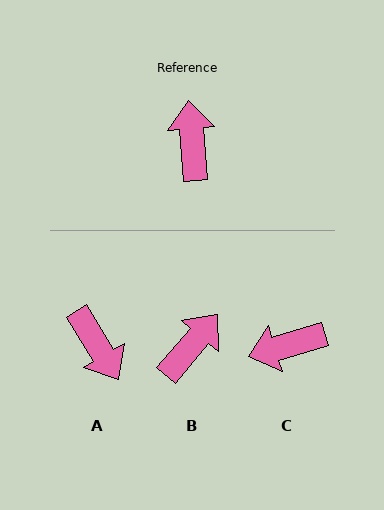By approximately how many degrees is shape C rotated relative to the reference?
Approximately 102 degrees counter-clockwise.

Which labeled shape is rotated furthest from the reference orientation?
A, about 153 degrees away.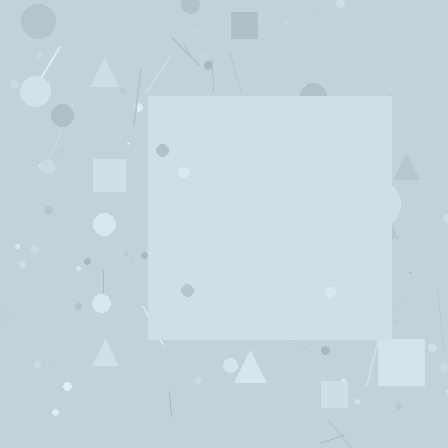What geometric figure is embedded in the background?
A square is embedded in the background.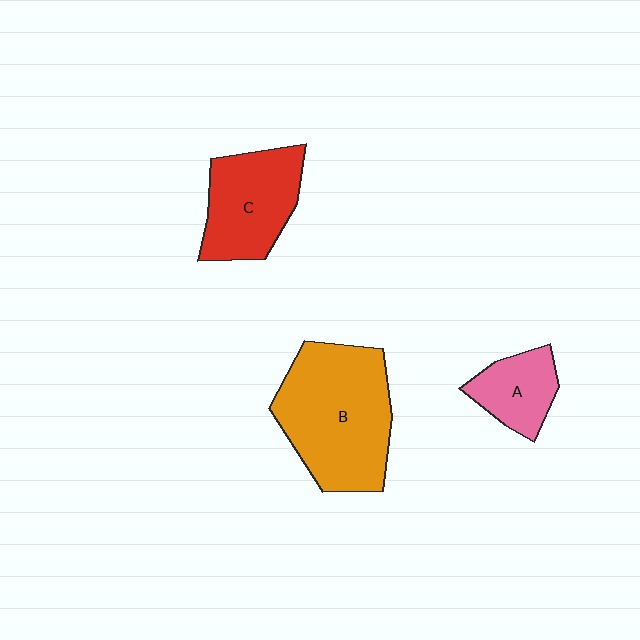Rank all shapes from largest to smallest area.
From largest to smallest: B (orange), C (red), A (pink).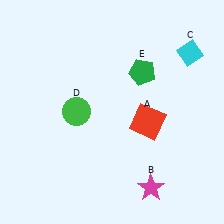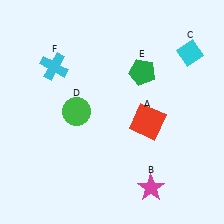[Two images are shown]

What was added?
A cyan cross (F) was added in Image 2.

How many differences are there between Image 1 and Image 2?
There is 1 difference between the two images.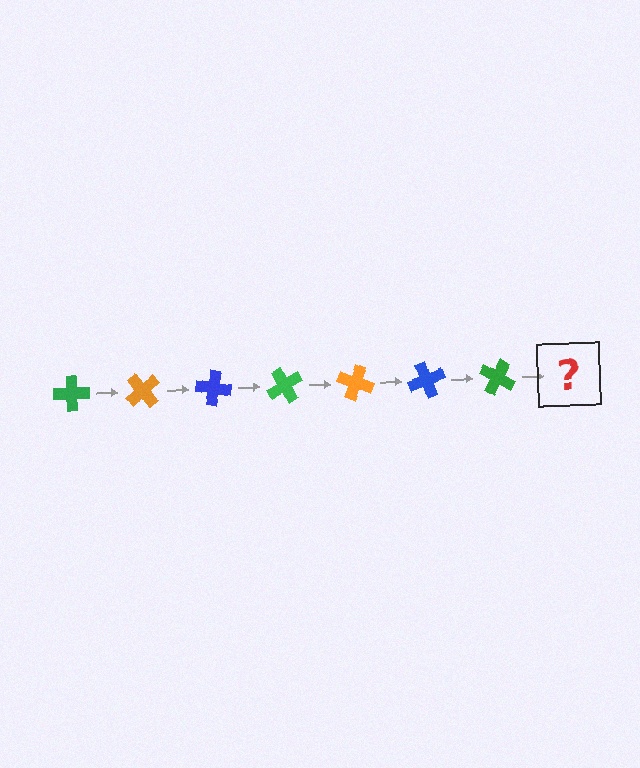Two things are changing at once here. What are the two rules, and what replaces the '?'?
The two rules are that it rotates 50 degrees each step and the color cycles through green, orange, and blue. The '?' should be an orange cross, rotated 350 degrees from the start.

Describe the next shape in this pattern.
It should be an orange cross, rotated 350 degrees from the start.